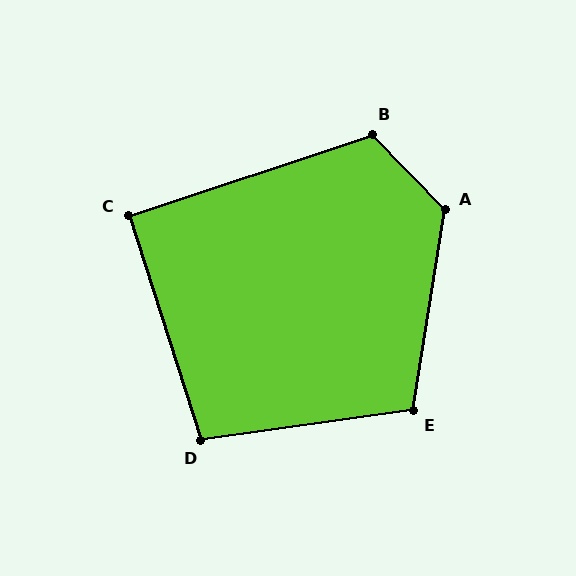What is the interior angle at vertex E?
Approximately 107 degrees (obtuse).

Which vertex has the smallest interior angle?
C, at approximately 90 degrees.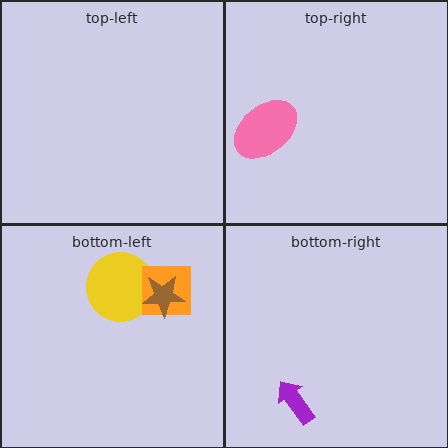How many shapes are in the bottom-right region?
1.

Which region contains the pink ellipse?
The top-right region.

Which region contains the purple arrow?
The bottom-right region.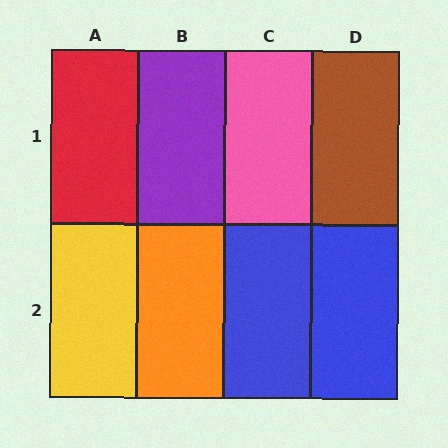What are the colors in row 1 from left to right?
Red, purple, pink, brown.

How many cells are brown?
1 cell is brown.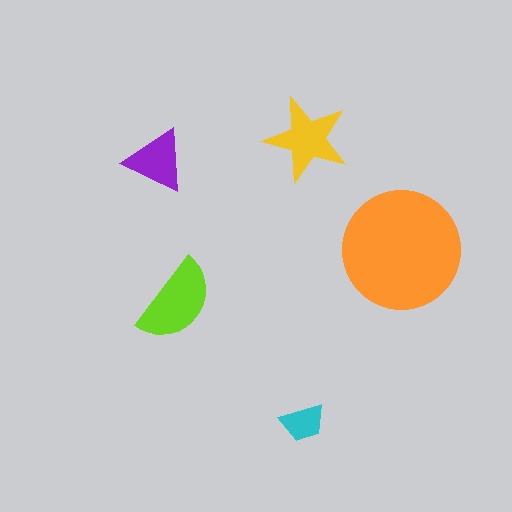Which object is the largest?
The orange circle.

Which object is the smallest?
The cyan trapezoid.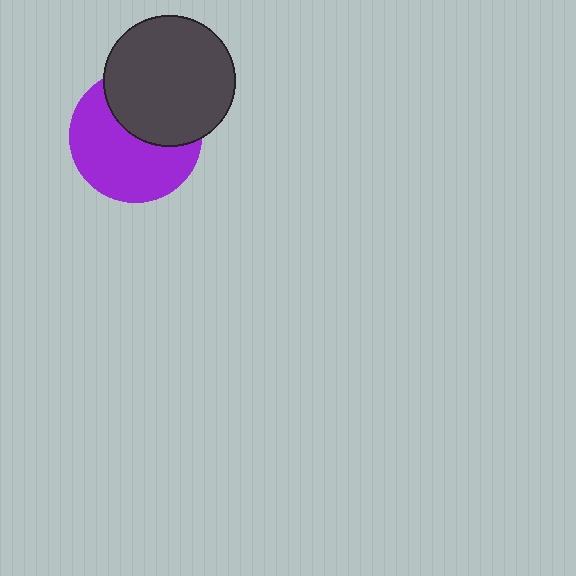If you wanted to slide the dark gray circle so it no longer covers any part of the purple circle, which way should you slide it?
Slide it up — that is the most direct way to separate the two shapes.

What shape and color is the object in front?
The object in front is a dark gray circle.